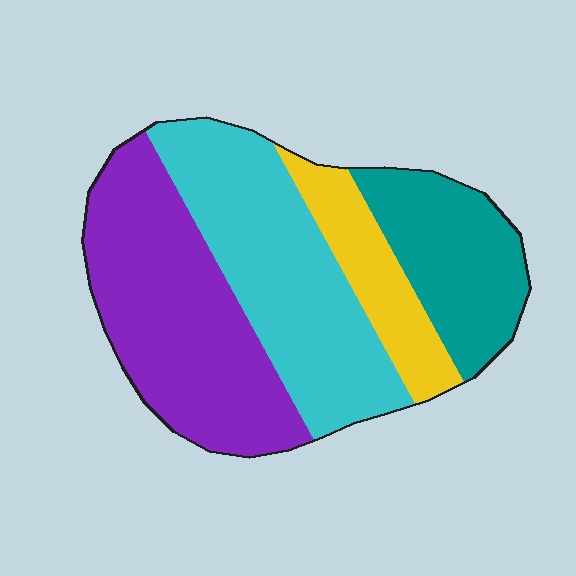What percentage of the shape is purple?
Purple covers 35% of the shape.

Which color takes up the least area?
Yellow, at roughly 15%.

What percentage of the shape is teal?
Teal takes up between a sixth and a third of the shape.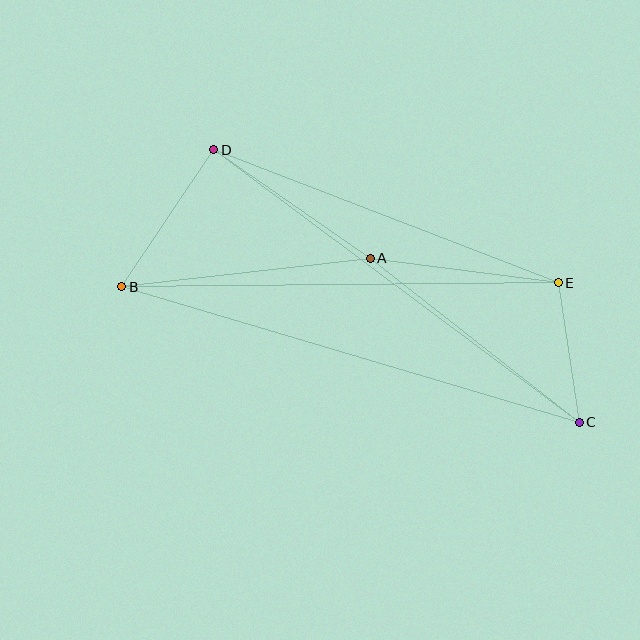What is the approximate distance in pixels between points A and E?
The distance between A and E is approximately 189 pixels.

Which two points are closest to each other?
Points C and E are closest to each other.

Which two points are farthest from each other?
Points B and C are farthest from each other.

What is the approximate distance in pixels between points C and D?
The distance between C and D is approximately 456 pixels.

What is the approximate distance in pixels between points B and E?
The distance between B and E is approximately 437 pixels.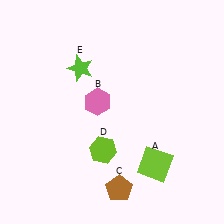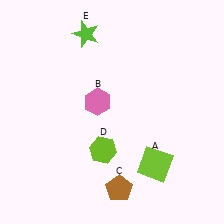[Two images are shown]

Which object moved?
The lime star (E) moved up.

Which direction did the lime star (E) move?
The lime star (E) moved up.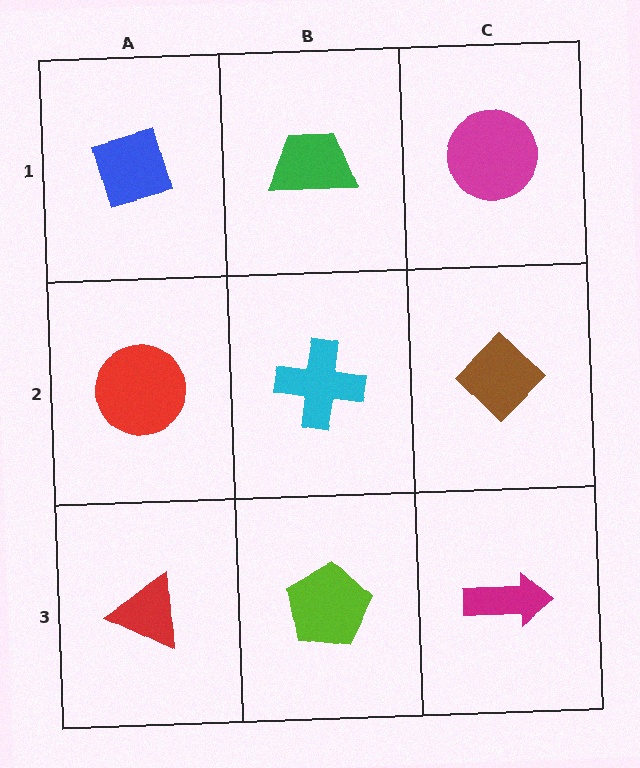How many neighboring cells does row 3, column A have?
2.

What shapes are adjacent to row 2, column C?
A magenta circle (row 1, column C), a magenta arrow (row 3, column C), a cyan cross (row 2, column B).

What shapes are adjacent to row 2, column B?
A green trapezoid (row 1, column B), a lime pentagon (row 3, column B), a red circle (row 2, column A), a brown diamond (row 2, column C).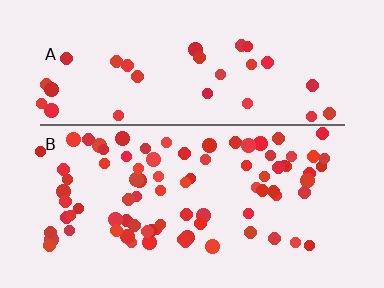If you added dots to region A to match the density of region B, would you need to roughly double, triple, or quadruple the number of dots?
Approximately triple.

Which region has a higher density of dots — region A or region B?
B (the bottom).